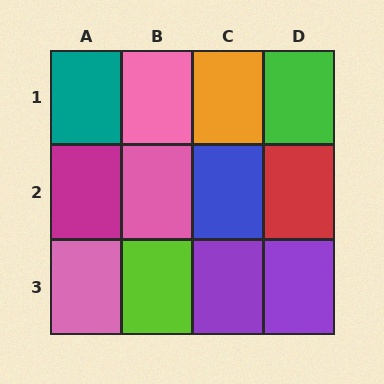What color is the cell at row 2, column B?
Pink.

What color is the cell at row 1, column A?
Teal.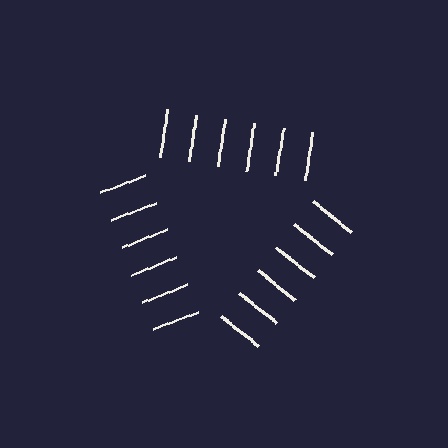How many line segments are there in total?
18 — 6 along each of the 3 edges.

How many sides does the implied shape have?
3 sides — the line-ends trace a triangle.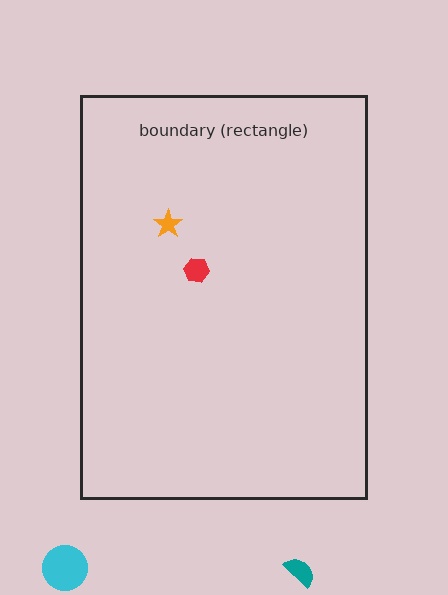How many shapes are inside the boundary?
2 inside, 2 outside.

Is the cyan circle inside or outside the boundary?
Outside.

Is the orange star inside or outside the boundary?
Inside.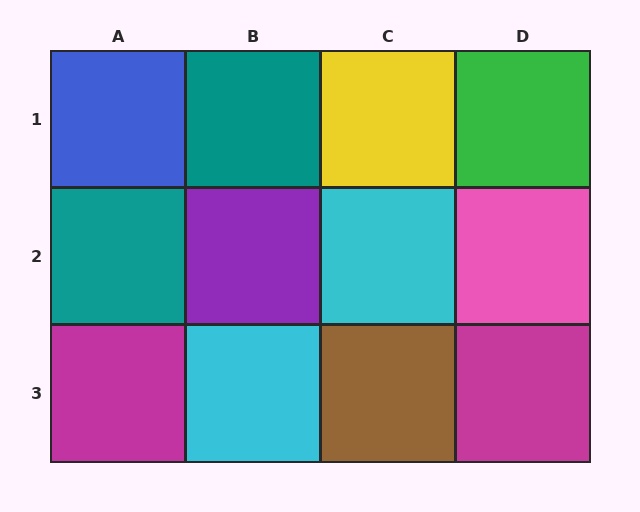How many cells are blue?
1 cell is blue.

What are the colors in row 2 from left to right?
Teal, purple, cyan, pink.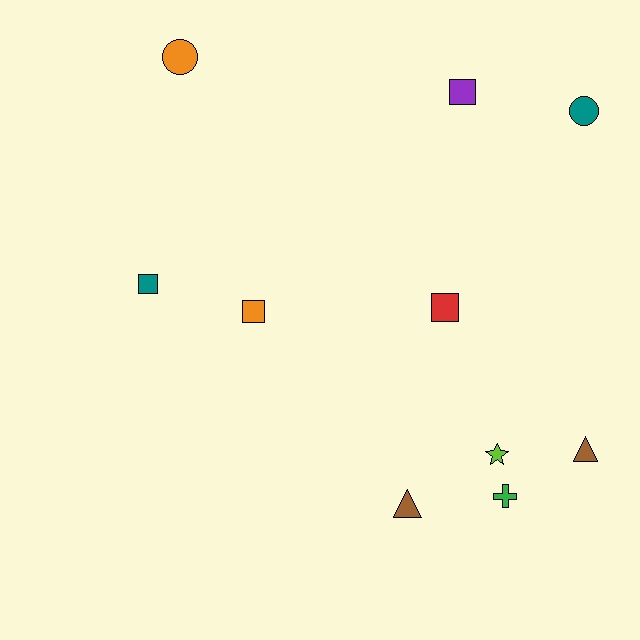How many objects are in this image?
There are 10 objects.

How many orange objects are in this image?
There are 2 orange objects.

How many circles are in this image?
There are 2 circles.